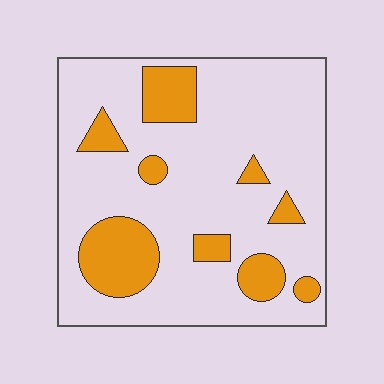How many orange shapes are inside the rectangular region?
9.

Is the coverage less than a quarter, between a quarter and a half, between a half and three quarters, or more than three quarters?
Less than a quarter.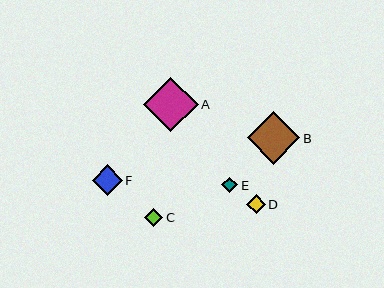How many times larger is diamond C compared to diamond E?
Diamond C is approximately 1.2 times the size of diamond E.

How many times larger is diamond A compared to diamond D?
Diamond A is approximately 2.9 times the size of diamond D.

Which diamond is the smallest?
Diamond E is the smallest with a size of approximately 16 pixels.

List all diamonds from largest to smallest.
From largest to smallest: A, B, F, D, C, E.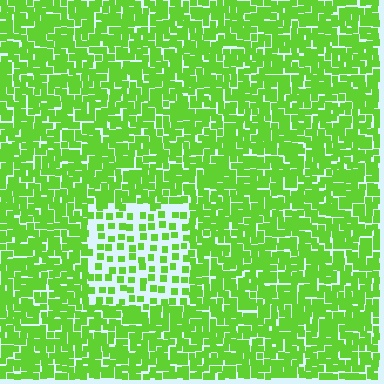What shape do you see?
I see a rectangle.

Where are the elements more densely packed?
The elements are more densely packed outside the rectangle boundary.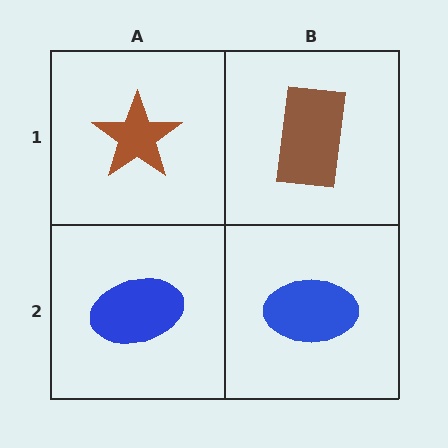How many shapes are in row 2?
2 shapes.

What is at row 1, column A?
A brown star.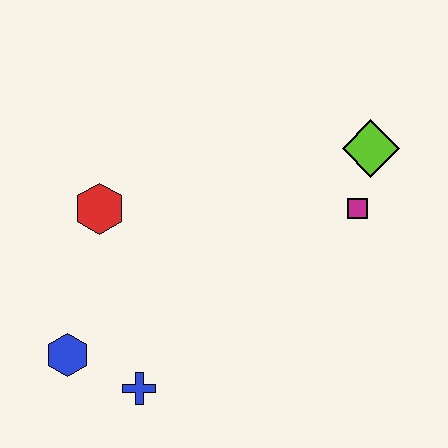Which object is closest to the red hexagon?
The blue hexagon is closest to the red hexagon.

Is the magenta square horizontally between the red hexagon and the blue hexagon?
No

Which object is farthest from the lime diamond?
The blue hexagon is farthest from the lime diamond.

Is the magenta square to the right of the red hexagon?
Yes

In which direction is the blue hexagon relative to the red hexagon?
The blue hexagon is below the red hexagon.